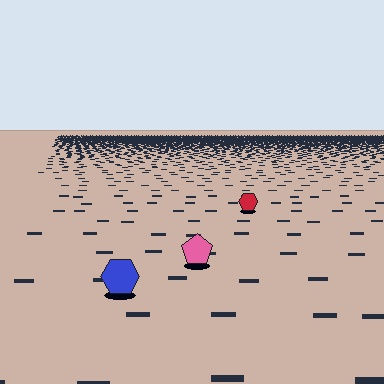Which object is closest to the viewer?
The blue hexagon is closest. The texture marks near it are larger and more spread out.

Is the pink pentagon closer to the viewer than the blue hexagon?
No. The blue hexagon is closer — you can tell from the texture gradient: the ground texture is coarser near it.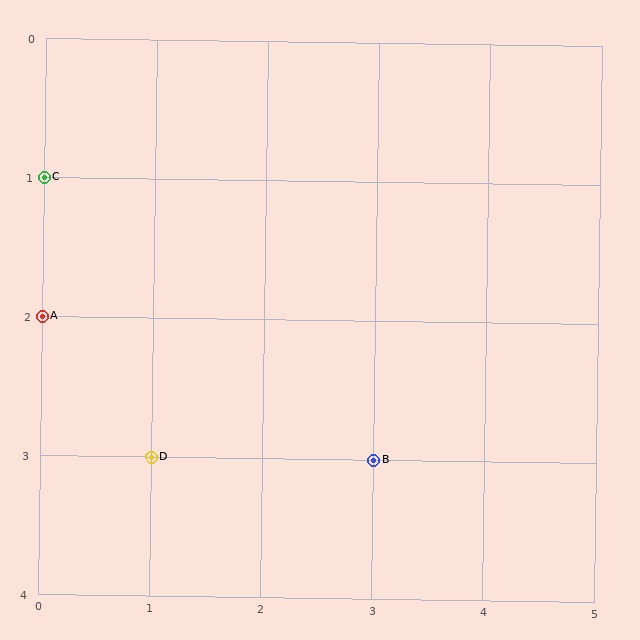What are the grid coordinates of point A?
Point A is at grid coordinates (0, 2).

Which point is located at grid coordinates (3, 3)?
Point B is at (3, 3).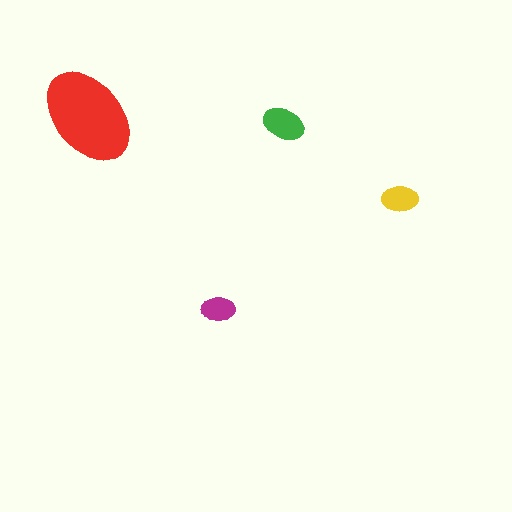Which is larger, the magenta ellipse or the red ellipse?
The red one.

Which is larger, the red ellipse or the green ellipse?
The red one.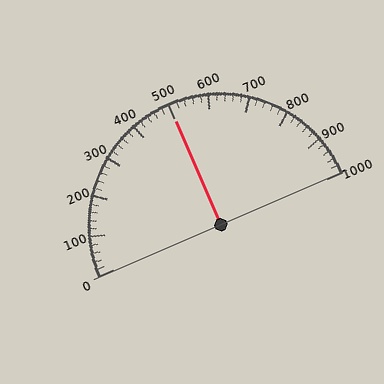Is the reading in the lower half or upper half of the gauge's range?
The reading is in the upper half of the range (0 to 1000).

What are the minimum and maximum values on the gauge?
The gauge ranges from 0 to 1000.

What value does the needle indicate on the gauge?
The needle indicates approximately 500.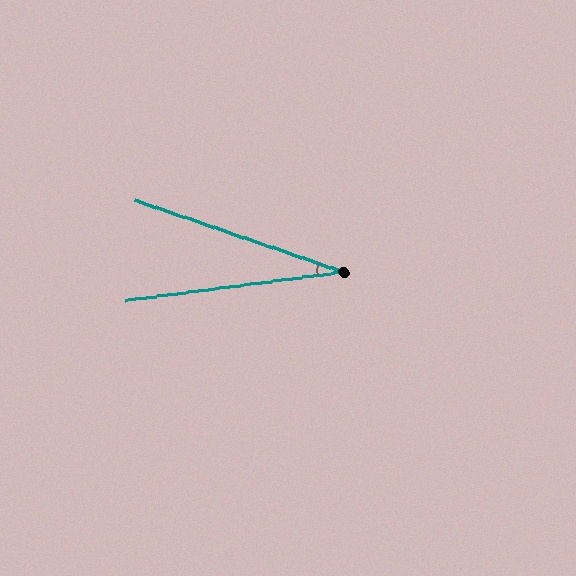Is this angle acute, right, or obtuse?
It is acute.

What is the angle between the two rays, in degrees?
Approximately 27 degrees.